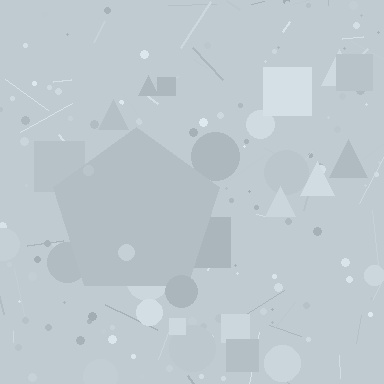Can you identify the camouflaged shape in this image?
The camouflaged shape is a pentagon.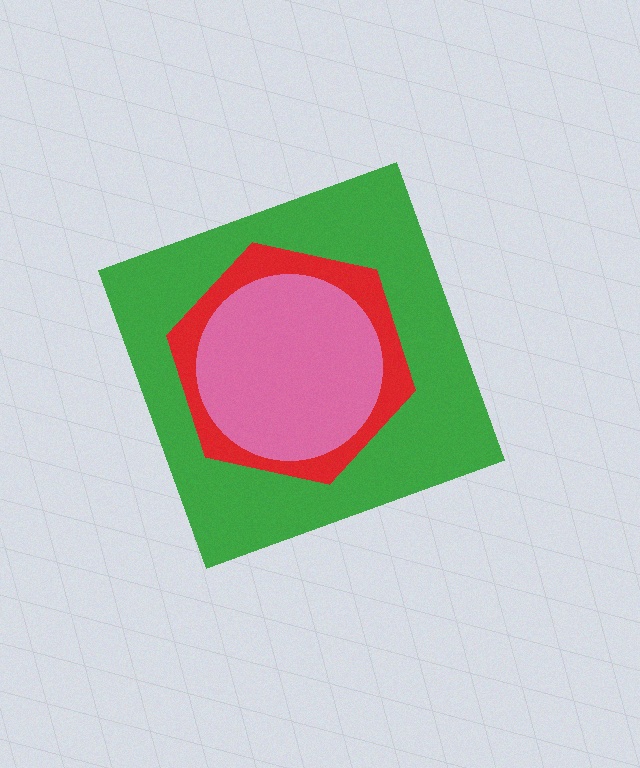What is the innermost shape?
The pink circle.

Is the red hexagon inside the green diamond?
Yes.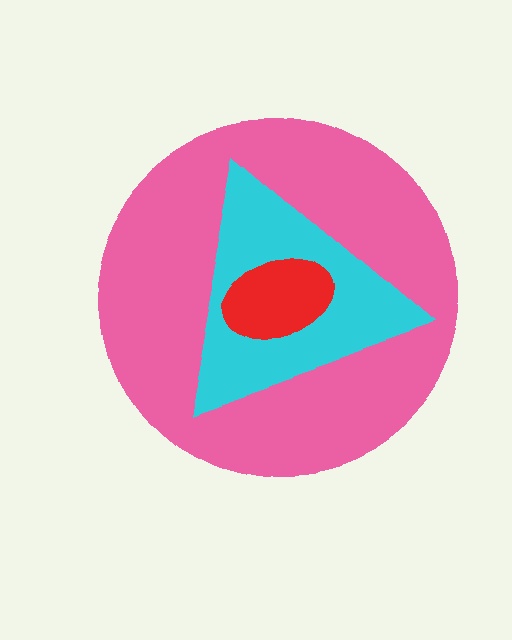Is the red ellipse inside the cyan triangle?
Yes.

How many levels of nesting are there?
3.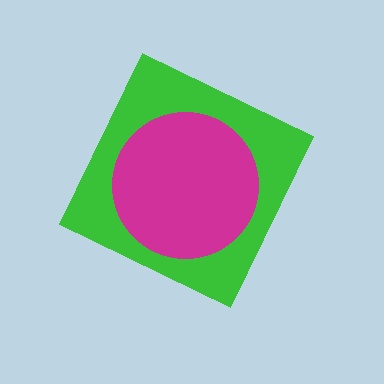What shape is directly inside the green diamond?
The magenta circle.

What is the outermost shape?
The green diamond.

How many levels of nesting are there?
2.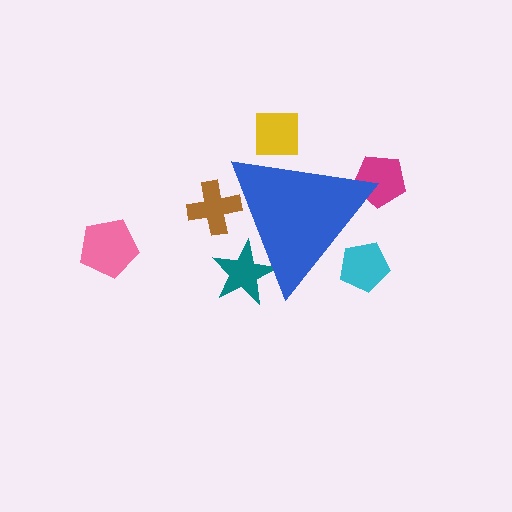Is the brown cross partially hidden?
Yes, the brown cross is partially hidden behind the blue triangle.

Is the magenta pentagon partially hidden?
Yes, the magenta pentagon is partially hidden behind the blue triangle.